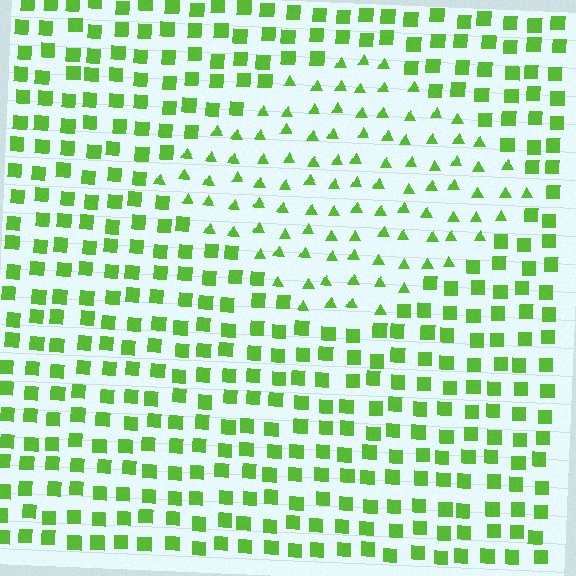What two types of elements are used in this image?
The image uses triangles inside the diamond region and squares outside it.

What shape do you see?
I see a diamond.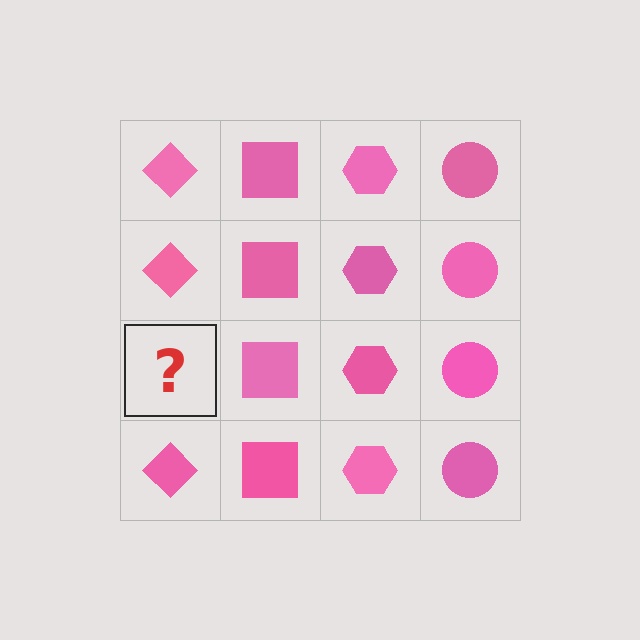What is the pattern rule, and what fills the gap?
The rule is that each column has a consistent shape. The gap should be filled with a pink diamond.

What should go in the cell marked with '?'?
The missing cell should contain a pink diamond.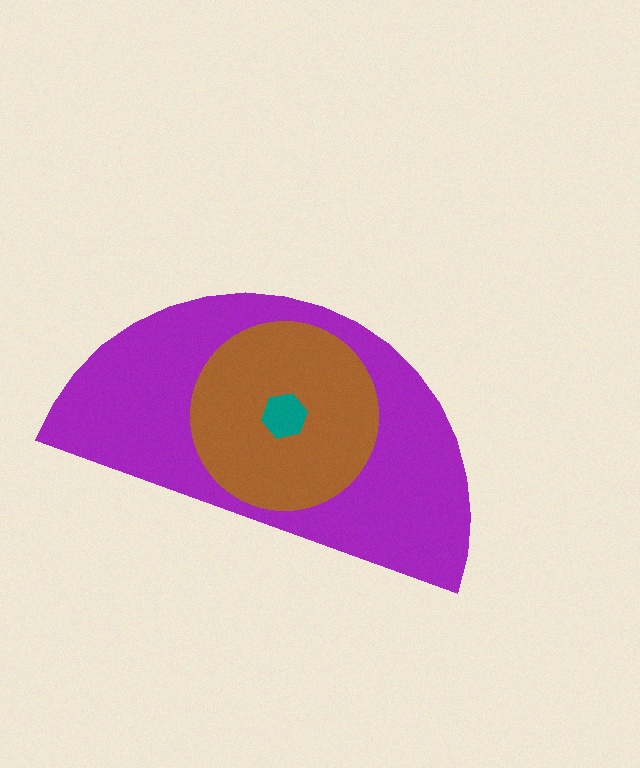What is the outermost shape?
The purple semicircle.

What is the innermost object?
The teal hexagon.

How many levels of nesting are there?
3.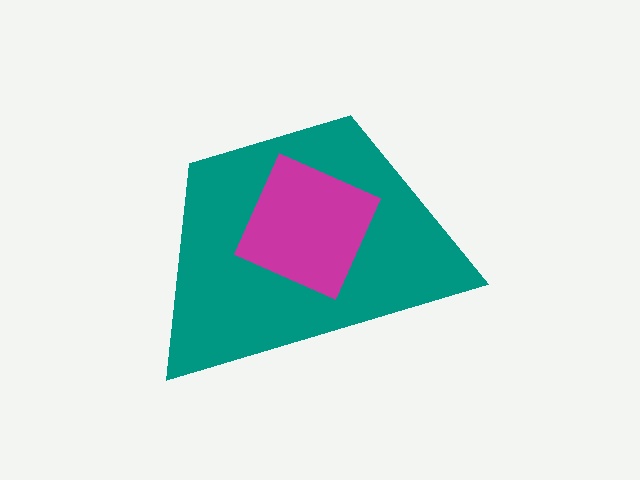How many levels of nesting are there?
2.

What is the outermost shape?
The teal trapezoid.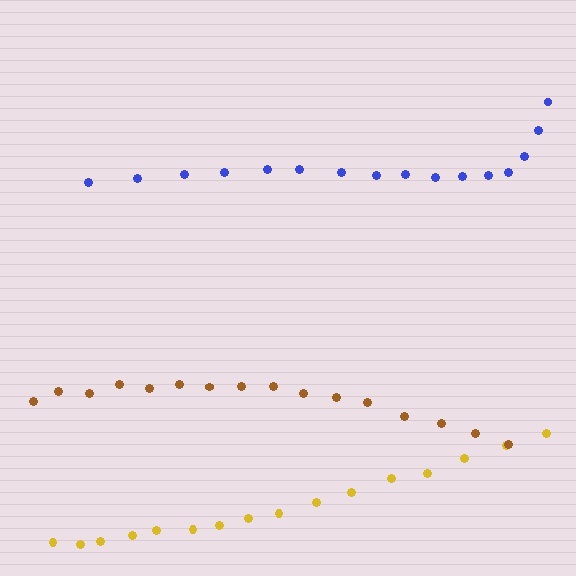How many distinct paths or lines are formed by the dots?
There are 3 distinct paths.